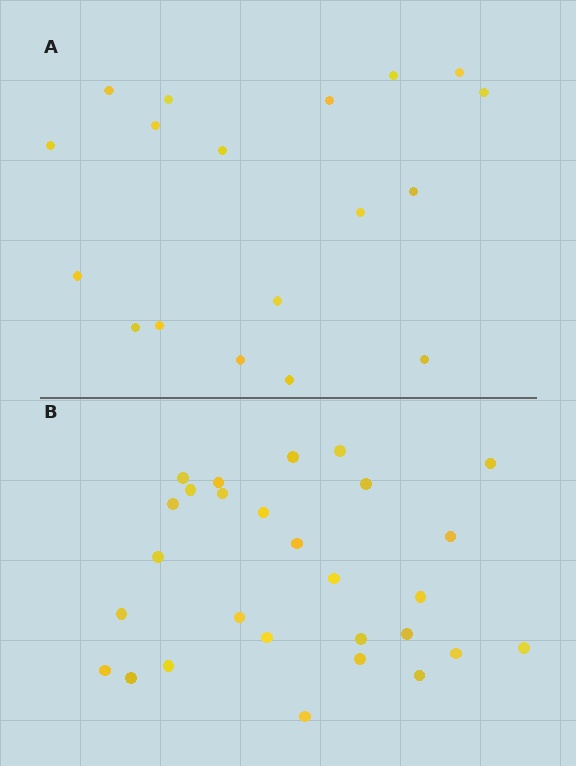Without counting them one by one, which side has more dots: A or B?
Region B (the bottom region) has more dots.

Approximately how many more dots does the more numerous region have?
Region B has roughly 10 or so more dots than region A.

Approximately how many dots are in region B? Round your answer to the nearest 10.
About 30 dots. (The exact count is 28, which rounds to 30.)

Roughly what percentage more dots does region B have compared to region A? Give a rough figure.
About 55% more.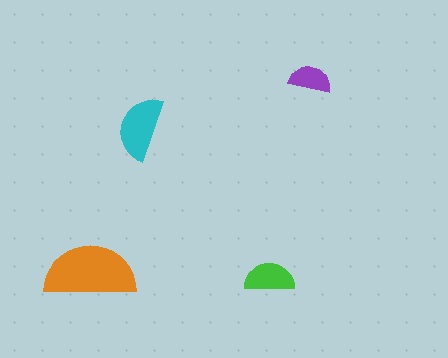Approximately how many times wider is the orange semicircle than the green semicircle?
About 2 times wider.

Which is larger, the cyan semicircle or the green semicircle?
The cyan one.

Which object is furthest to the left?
The orange semicircle is leftmost.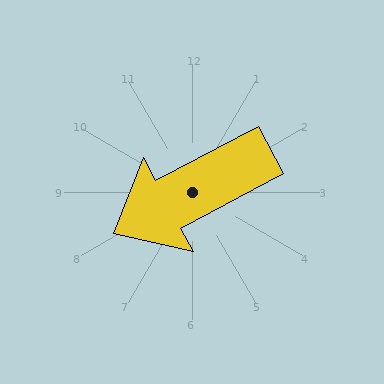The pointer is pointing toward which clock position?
Roughly 8 o'clock.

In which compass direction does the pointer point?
Southwest.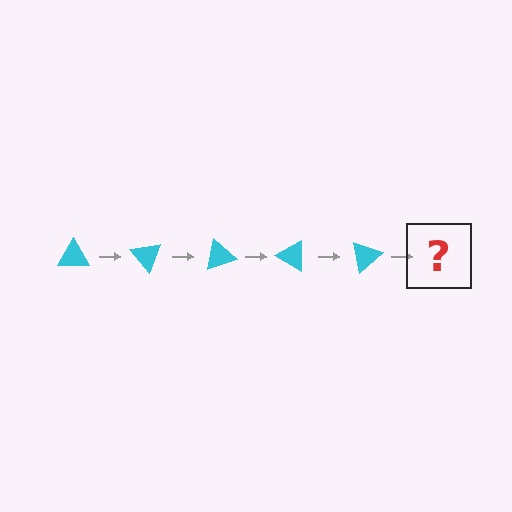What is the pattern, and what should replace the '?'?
The pattern is that the triangle rotates 50 degrees each step. The '?' should be a cyan triangle rotated 250 degrees.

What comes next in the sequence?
The next element should be a cyan triangle rotated 250 degrees.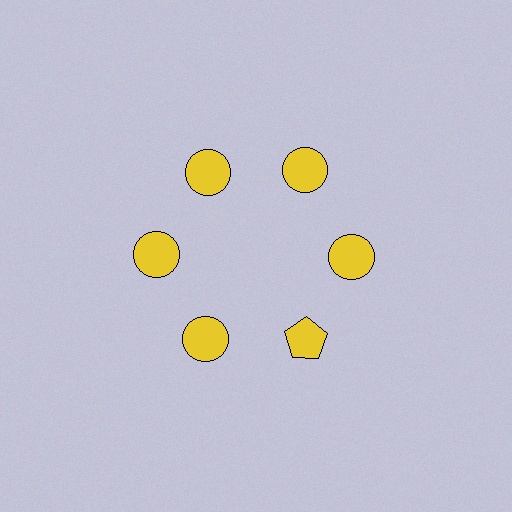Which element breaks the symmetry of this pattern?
The yellow pentagon at roughly the 5 o'clock position breaks the symmetry. All other shapes are yellow circles.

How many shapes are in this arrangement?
There are 6 shapes arranged in a ring pattern.